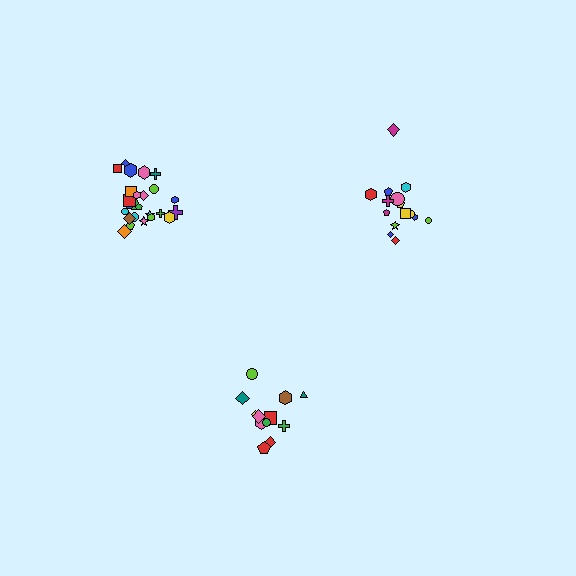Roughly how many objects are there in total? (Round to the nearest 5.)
Roughly 50 objects in total.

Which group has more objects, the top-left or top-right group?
The top-left group.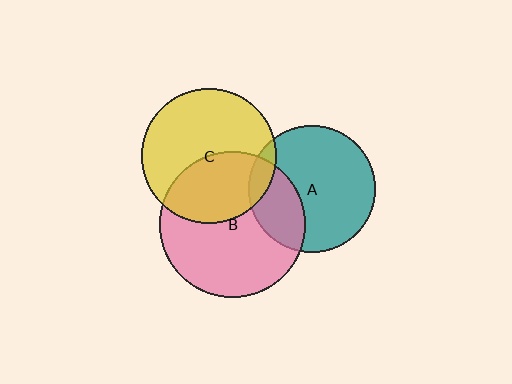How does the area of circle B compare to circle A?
Approximately 1.3 times.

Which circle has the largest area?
Circle B (pink).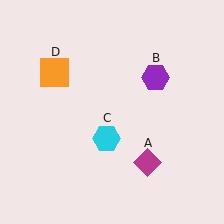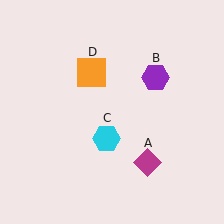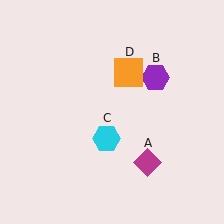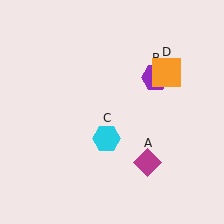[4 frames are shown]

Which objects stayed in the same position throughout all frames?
Magenta diamond (object A) and purple hexagon (object B) and cyan hexagon (object C) remained stationary.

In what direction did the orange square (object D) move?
The orange square (object D) moved right.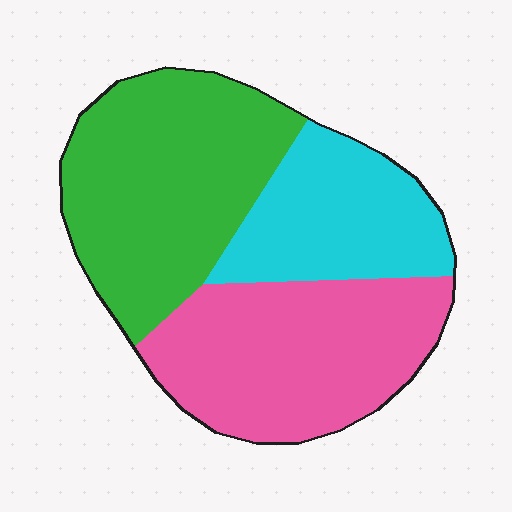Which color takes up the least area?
Cyan, at roughly 25%.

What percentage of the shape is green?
Green takes up about two fifths (2/5) of the shape.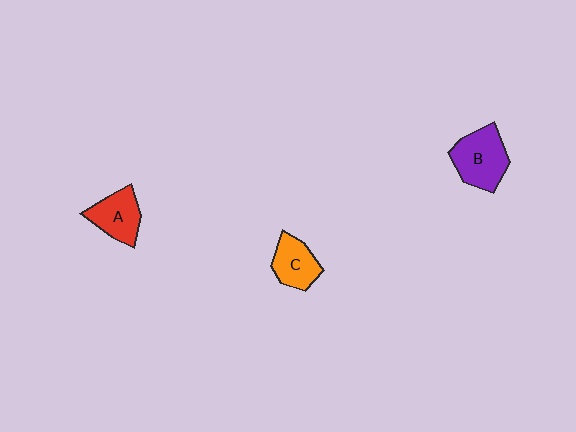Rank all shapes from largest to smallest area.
From largest to smallest: B (purple), A (red), C (orange).